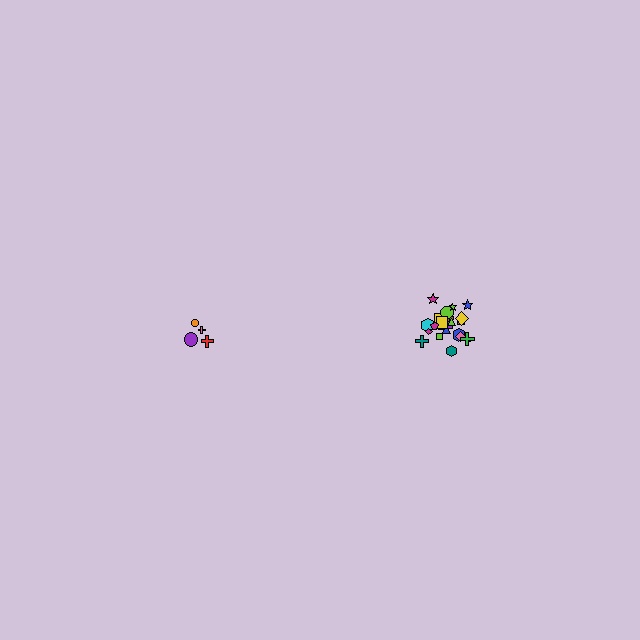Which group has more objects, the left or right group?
The right group.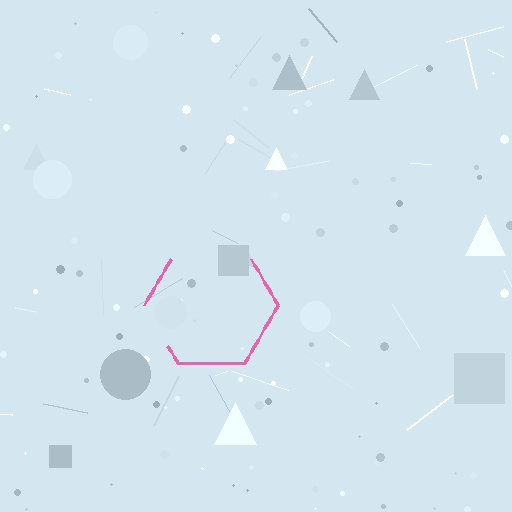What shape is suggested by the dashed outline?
The dashed outline suggests a hexagon.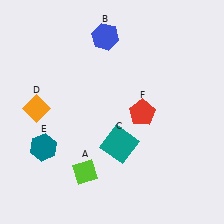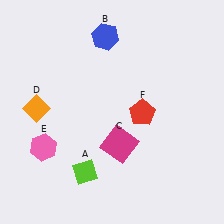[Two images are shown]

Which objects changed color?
C changed from teal to magenta. E changed from teal to pink.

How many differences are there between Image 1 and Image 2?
There are 2 differences between the two images.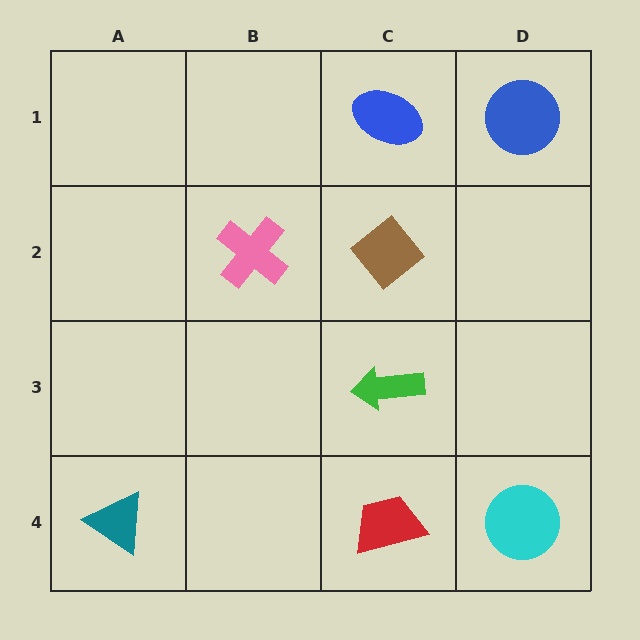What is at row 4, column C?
A red trapezoid.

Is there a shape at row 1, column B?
No, that cell is empty.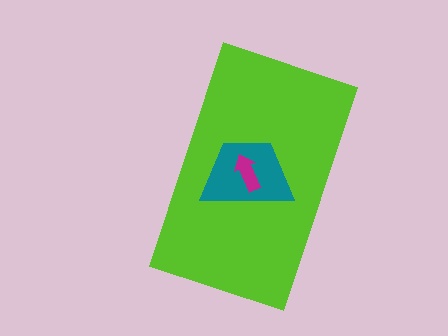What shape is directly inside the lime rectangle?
The teal trapezoid.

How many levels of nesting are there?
3.